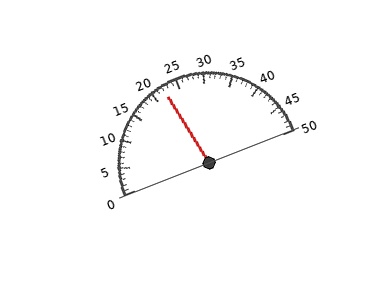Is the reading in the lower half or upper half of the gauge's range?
The reading is in the lower half of the range (0 to 50).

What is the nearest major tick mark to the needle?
The nearest major tick mark is 20.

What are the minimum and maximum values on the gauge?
The gauge ranges from 0 to 50.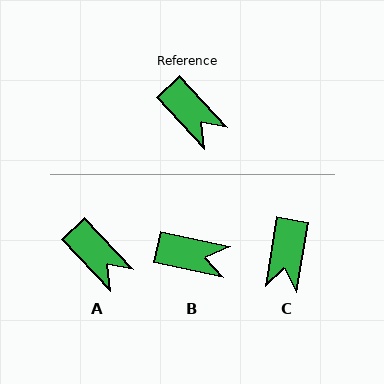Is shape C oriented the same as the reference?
No, it is off by about 53 degrees.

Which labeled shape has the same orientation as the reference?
A.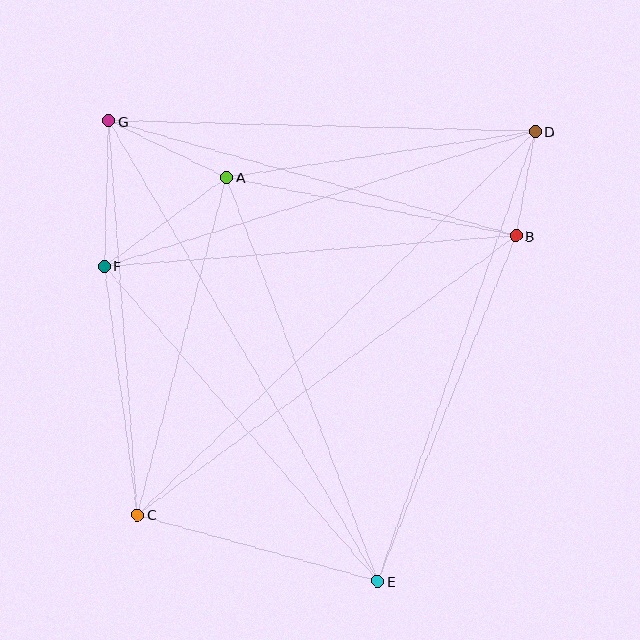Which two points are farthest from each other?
Points C and D are farthest from each other.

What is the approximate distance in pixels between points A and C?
The distance between A and C is approximately 349 pixels.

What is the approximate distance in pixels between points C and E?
The distance between C and E is approximately 250 pixels.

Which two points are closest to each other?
Points B and D are closest to each other.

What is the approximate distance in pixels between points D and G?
The distance between D and G is approximately 426 pixels.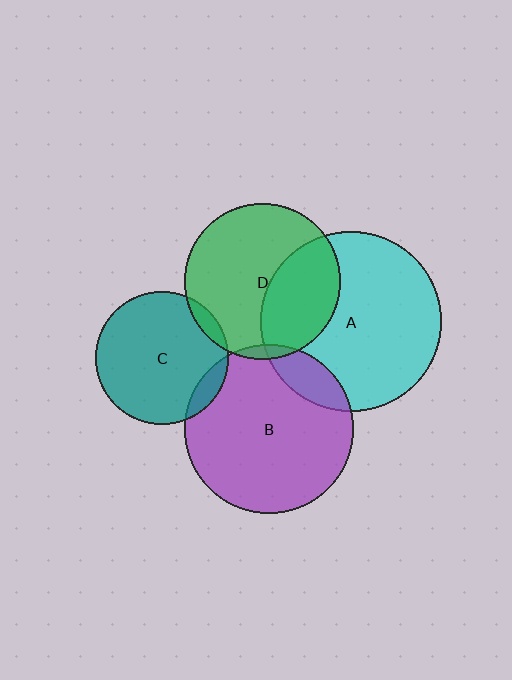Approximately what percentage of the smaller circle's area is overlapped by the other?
Approximately 5%.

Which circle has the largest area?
Circle A (cyan).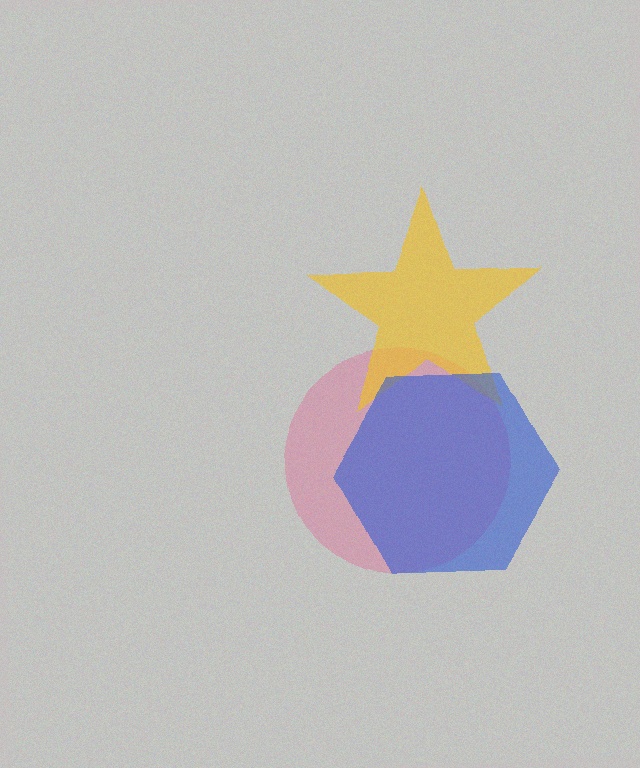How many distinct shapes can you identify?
There are 3 distinct shapes: a pink circle, a yellow star, a blue hexagon.